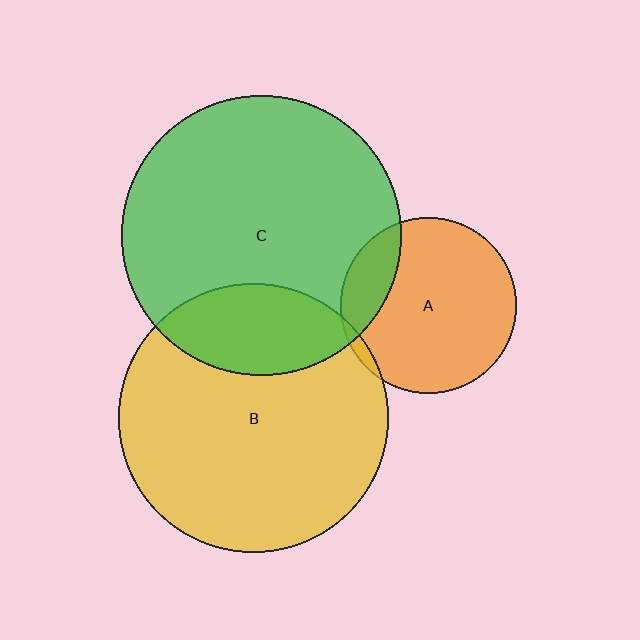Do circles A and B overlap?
Yes.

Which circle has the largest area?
Circle C (green).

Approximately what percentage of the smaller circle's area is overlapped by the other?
Approximately 5%.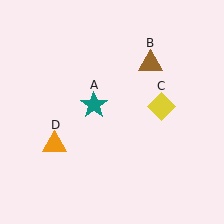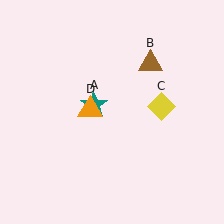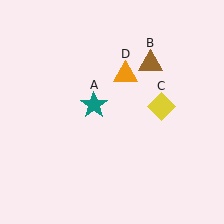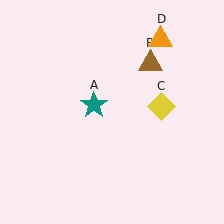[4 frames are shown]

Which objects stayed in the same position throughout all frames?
Teal star (object A) and brown triangle (object B) and yellow diamond (object C) remained stationary.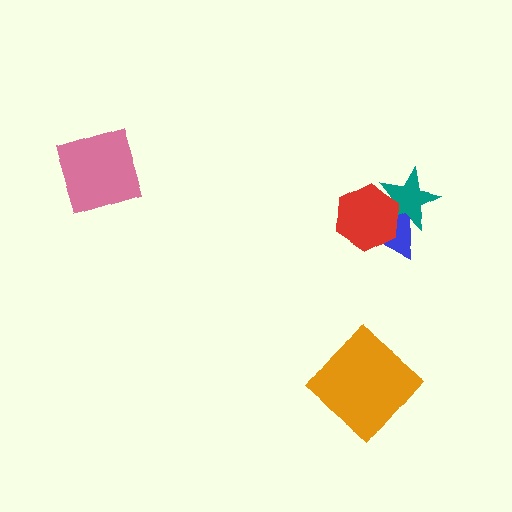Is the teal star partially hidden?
Yes, it is partially covered by another shape.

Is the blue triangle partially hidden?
Yes, it is partially covered by another shape.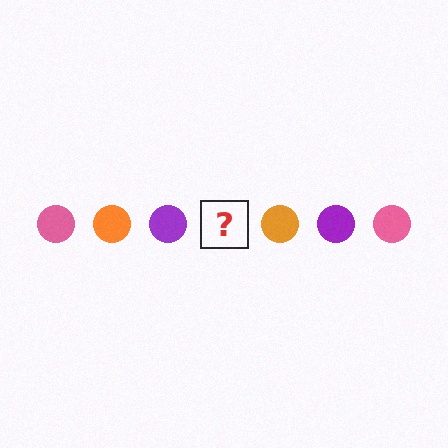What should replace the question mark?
The question mark should be replaced with a pink circle.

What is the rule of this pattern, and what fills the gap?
The rule is that the pattern cycles through pink, orange, purple circles. The gap should be filled with a pink circle.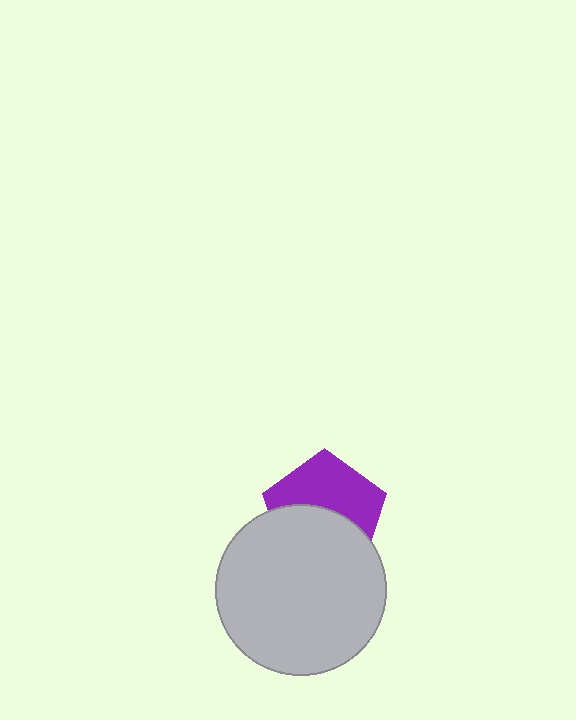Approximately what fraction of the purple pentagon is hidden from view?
Roughly 50% of the purple pentagon is hidden behind the light gray circle.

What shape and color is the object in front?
The object in front is a light gray circle.